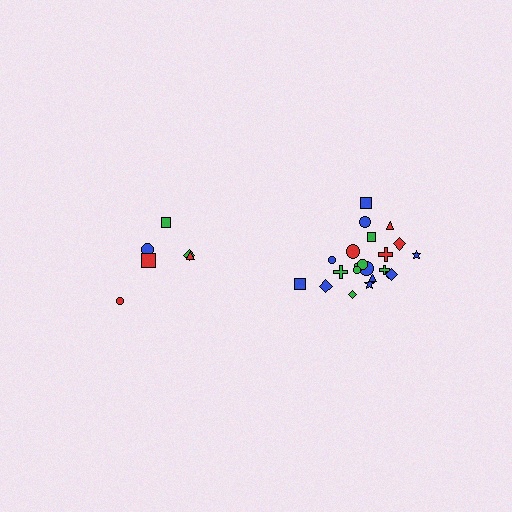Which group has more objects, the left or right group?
The right group.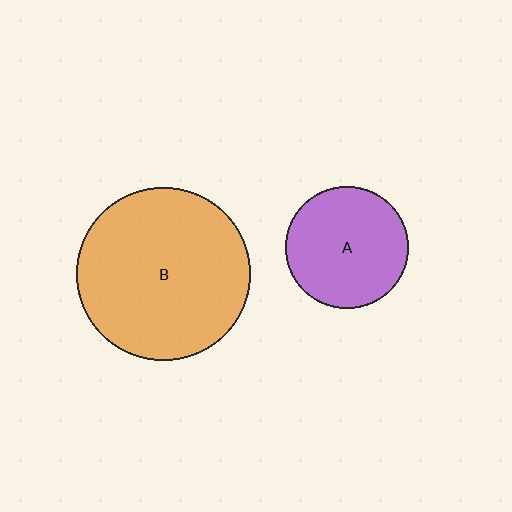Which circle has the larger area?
Circle B (orange).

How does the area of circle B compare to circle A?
Approximately 2.0 times.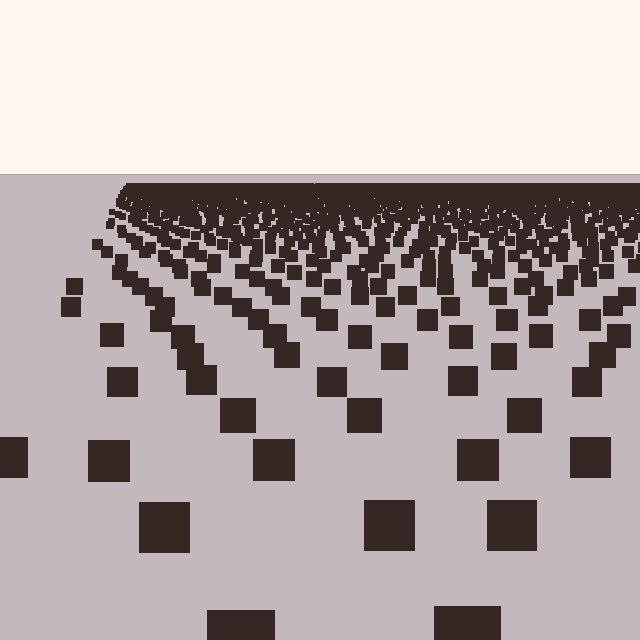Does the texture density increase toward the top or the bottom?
Density increases toward the top.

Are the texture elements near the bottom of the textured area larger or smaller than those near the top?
Larger. Near the bottom, elements are closer to the viewer and appear at a bigger on-screen size.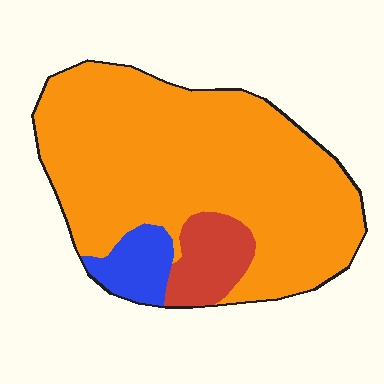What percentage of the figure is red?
Red covers about 10% of the figure.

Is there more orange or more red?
Orange.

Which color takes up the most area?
Orange, at roughly 80%.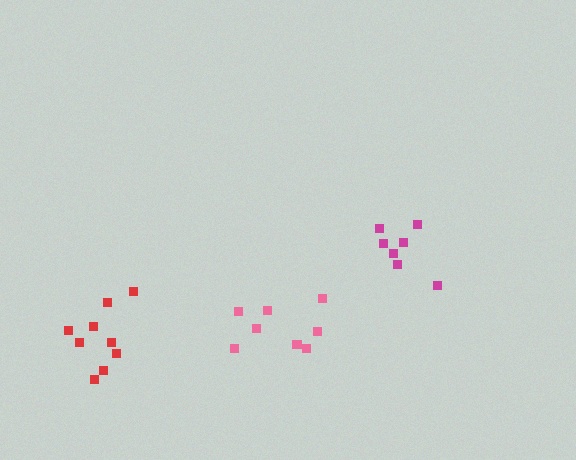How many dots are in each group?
Group 1: 7 dots, Group 2: 9 dots, Group 3: 8 dots (24 total).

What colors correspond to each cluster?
The clusters are colored: magenta, red, pink.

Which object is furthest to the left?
The red cluster is leftmost.